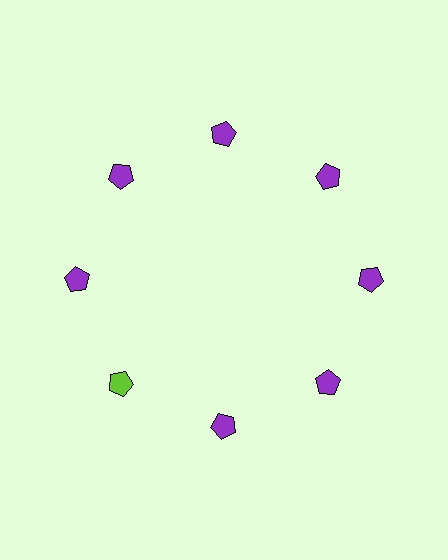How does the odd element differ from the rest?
It has a different color: lime instead of purple.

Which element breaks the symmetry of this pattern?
The lime pentagon at roughly the 8 o'clock position breaks the symmetry. All other shapes are purple pentagons.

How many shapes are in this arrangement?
There are 8 shapes arranged in a ring pattern.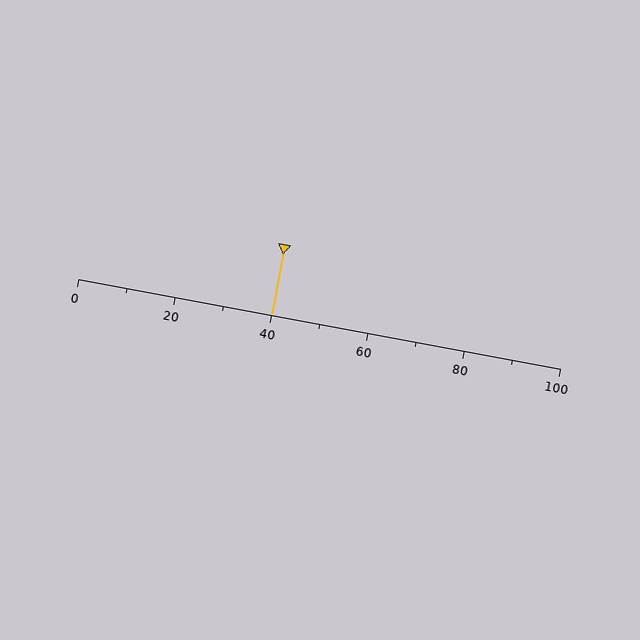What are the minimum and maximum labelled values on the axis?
The axis runs from 0 to 100.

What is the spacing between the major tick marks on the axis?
The major ticks are spaced 20 apart.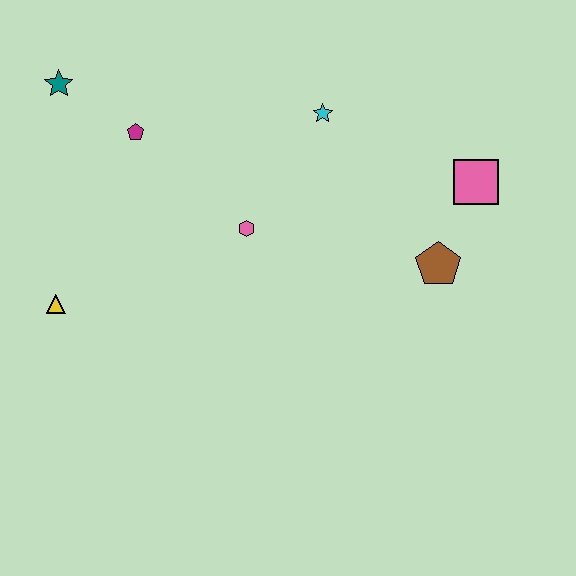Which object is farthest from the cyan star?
The yellow triangle is farthest from the cyan star.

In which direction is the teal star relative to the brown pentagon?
The teal star is to the left of the brown pentagon.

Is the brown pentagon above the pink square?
No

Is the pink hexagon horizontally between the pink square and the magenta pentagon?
Yes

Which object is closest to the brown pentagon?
The pink square is closest to the brown pentagon.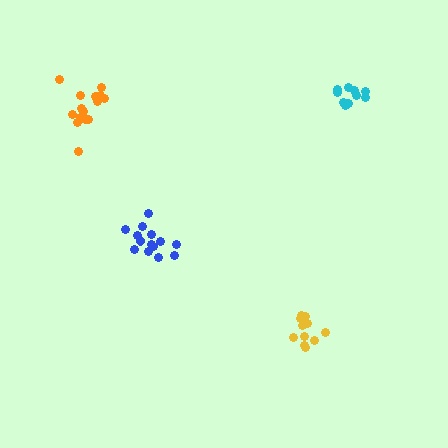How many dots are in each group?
Group 1: 14 dots, Group 2: 11 dots, Group 3: 15 dots, Group 4: 10 dots (50 total).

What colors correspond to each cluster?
The clusters are colored: blue, yellow, orange, cyan.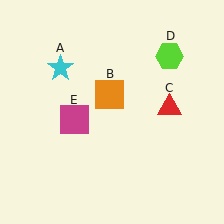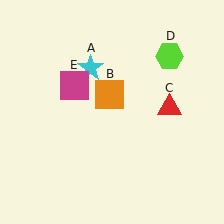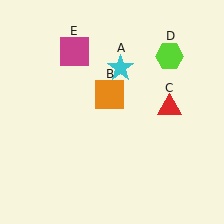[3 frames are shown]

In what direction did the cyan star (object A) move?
The cyan star (object A) moved right.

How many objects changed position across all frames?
2 objects changed position: cyan star (object A), magenta square (object E).